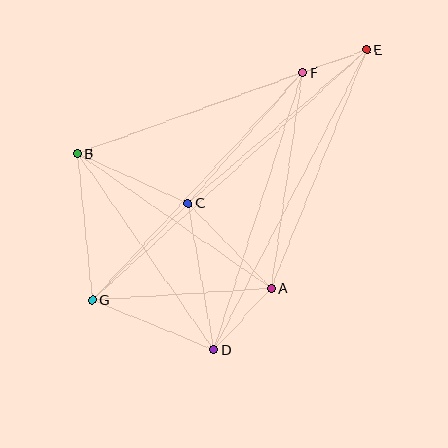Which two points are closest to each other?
Points E and F are closest to each other.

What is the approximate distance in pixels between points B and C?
The distance between B and C is approximately 121 pixels.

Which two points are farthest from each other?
Points E and G are farthest from each other.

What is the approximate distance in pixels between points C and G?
The distance between C and G is approximately 137 pixels.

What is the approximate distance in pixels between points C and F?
The distance between C and F is approximately 174 pixels.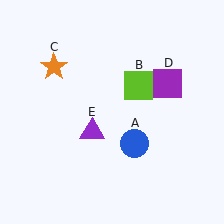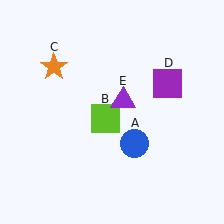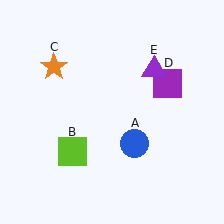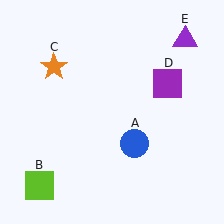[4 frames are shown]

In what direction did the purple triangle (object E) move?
The purple triangle (object E) moved up and to the right.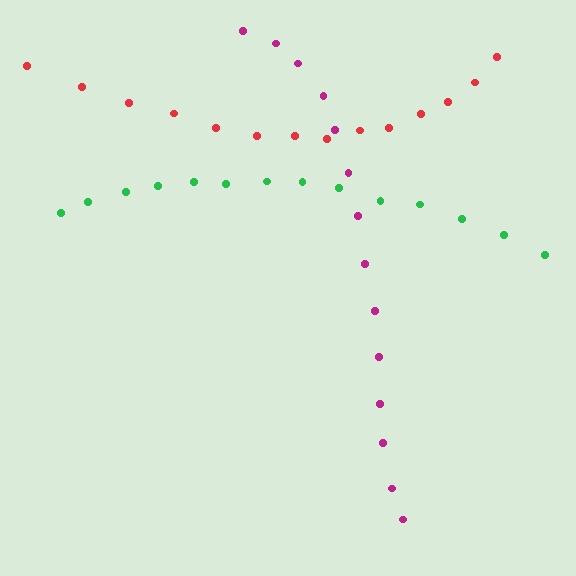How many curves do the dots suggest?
There are 3 distinct paths.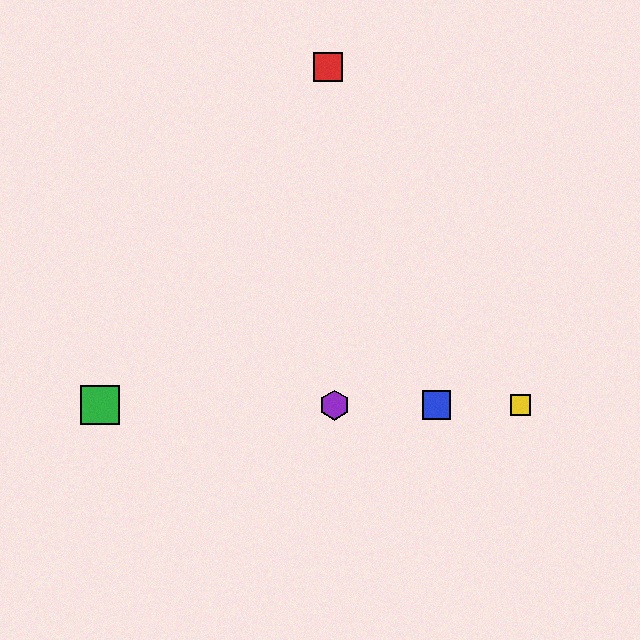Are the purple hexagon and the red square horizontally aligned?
No, the purple hexagon is at y≈405 and the red square is at y≈67.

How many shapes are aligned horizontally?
4 shapes (the blue square, the green square, the yellow square, the purple hexagon) are aligned horizontally.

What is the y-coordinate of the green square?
The green square is at y≈405.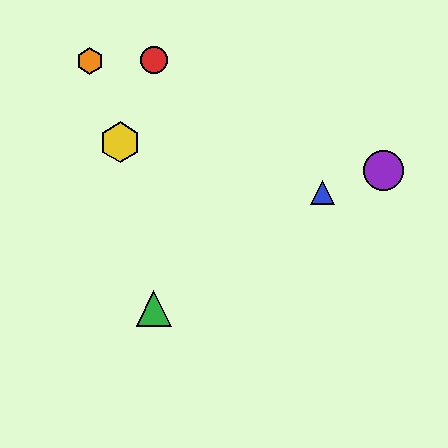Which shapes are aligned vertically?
The red circle, the green triangle are aligned vertically.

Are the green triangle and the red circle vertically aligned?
Yes, both are at x≈154.